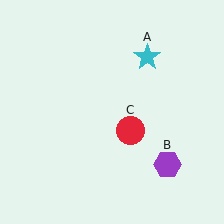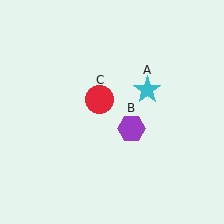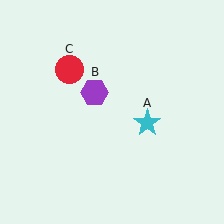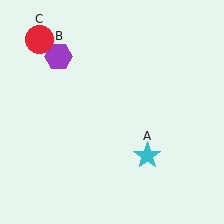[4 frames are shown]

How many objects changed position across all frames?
3 objects changed position: cyan star (object A), purple hexagon (object B), red circle (object C).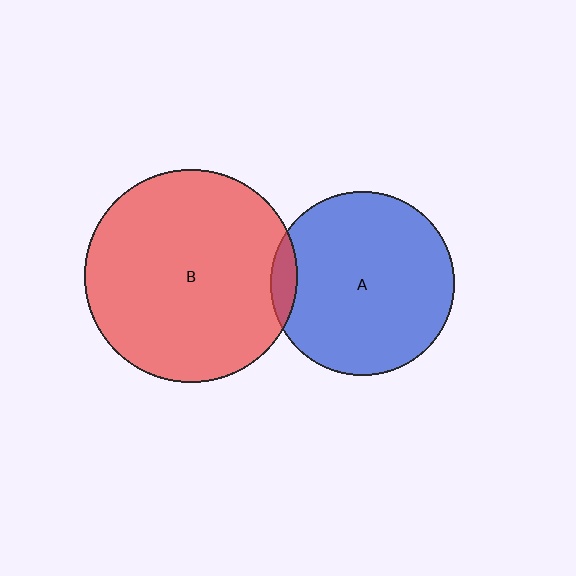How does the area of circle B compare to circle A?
Approximately 1.3 times.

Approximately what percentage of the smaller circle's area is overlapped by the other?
Approximately 5%.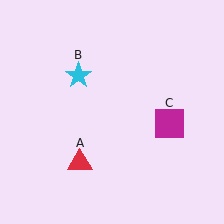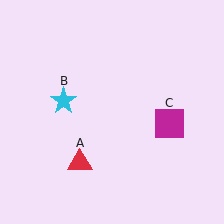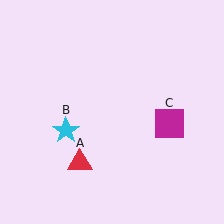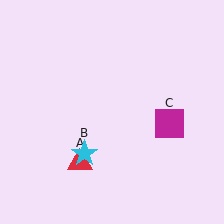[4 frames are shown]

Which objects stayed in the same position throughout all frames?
Red triangle (object A) and magenta square (object C) remained stationary.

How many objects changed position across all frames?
1 object changed position: cyan star (object B).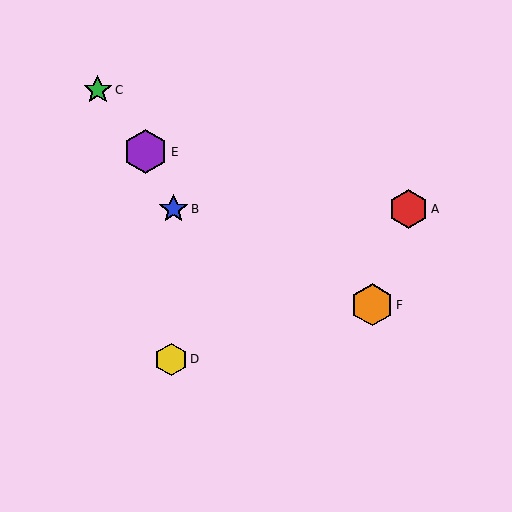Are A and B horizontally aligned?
Yes, both are at y≈209.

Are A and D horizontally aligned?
No, A is at y≈209 and D is at y≈359.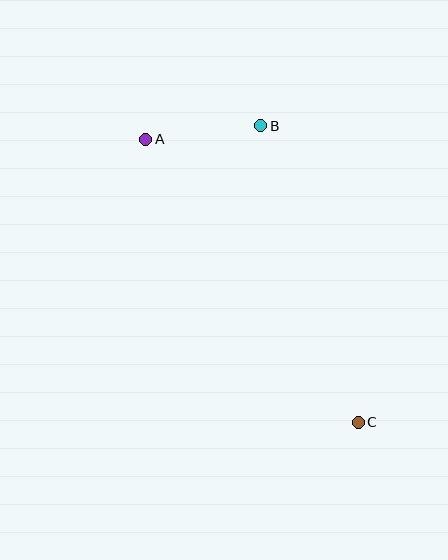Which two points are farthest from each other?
Points A and C are farthest from each other.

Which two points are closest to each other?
Points A and B are closest to each other.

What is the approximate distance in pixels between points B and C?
The distance between B and C is approximately 312 pixels.